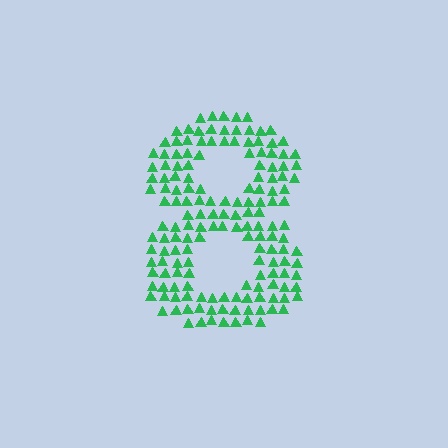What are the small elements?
The small elements are triangles.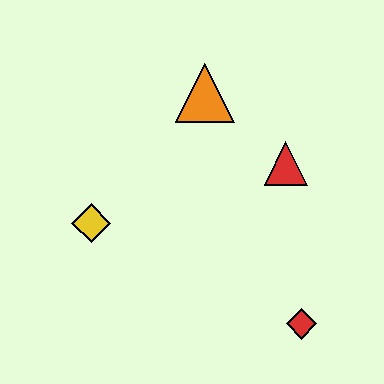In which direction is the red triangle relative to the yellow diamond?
The red triangle is to the right of the yellow diamond.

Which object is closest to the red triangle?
The orange triangle is closest to the red triangle.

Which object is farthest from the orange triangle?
The red diamond is farthest from the orange triangle.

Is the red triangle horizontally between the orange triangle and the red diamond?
Yes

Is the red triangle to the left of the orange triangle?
No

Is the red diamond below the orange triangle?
Yes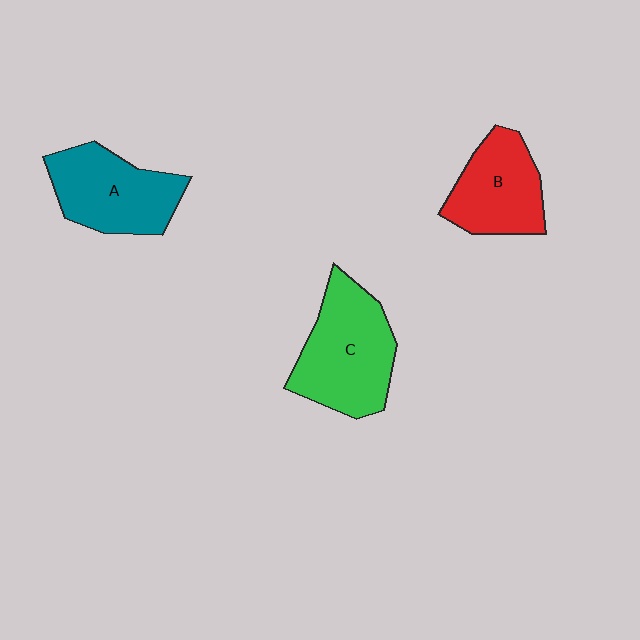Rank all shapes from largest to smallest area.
From largest to smallest: C (green), A (teal), B (red).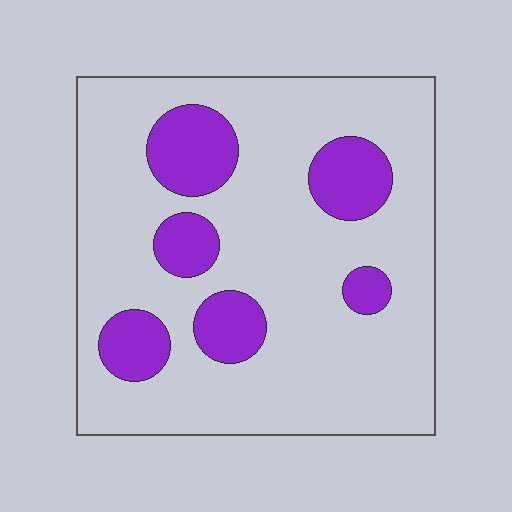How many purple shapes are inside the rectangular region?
6.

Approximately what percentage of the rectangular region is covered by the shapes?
Approximately 20%.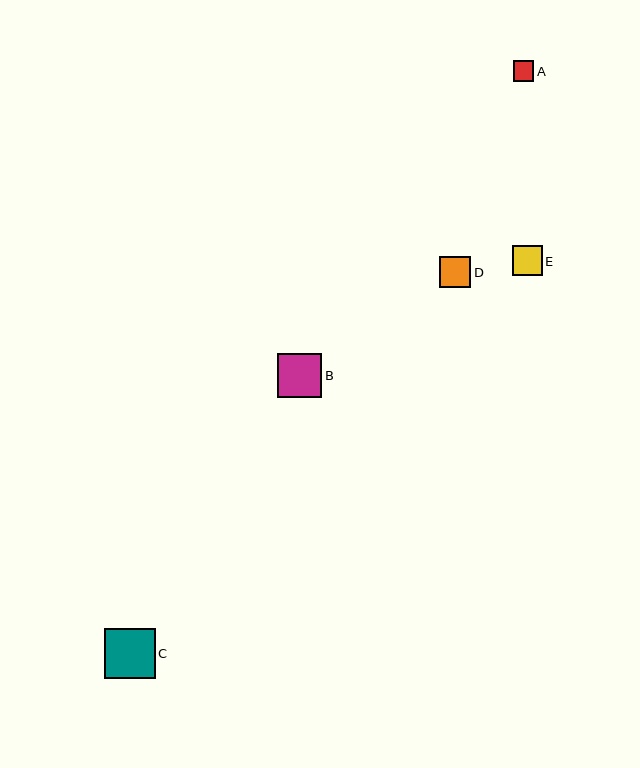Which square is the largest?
Square C is the largest with a size of approximately 51 pixels.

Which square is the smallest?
Square A is the smallest with a size of approximately 20 pixels.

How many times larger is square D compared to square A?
Square D is approximately 1.5 times the size of square A.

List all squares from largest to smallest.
From largest to smallest: C, B, D, E, A.